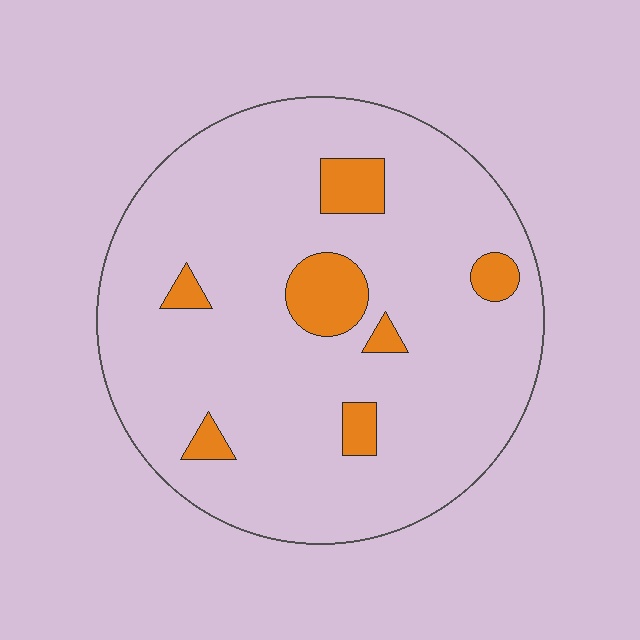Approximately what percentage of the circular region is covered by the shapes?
Approximately 10%.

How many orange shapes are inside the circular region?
7.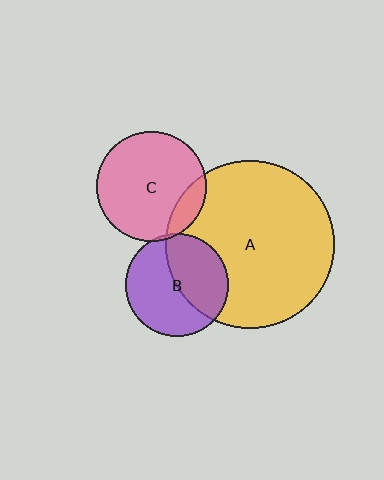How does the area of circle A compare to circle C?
Approximately 2.3 times.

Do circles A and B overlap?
Yes.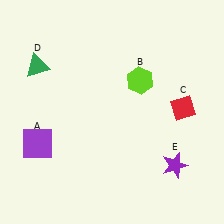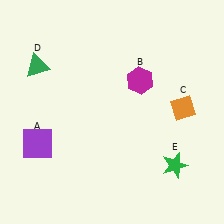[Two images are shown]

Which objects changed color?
B changed from lime to magenta. C changed from red to orange. E changed from purple to green.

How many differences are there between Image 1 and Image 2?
There are 3 differences between the two images.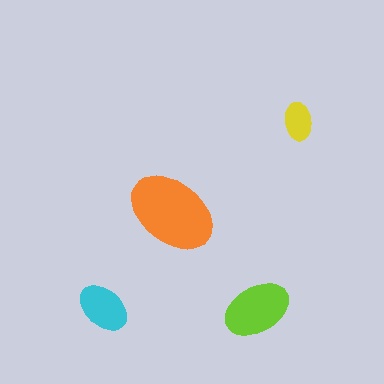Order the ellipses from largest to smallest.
the orange one, the lime one, the cyan one, the yellow one.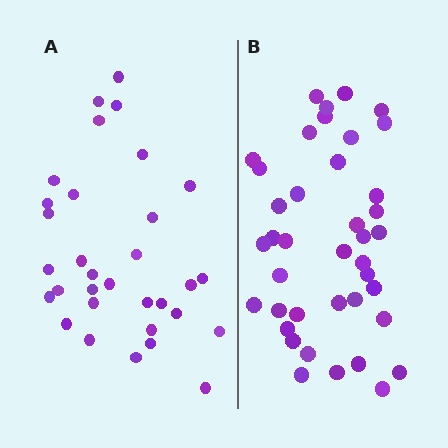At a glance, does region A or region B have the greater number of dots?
Region B (the right region) has more dots.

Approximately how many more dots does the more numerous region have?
Region B has roughly 8 or so more dots than region A.